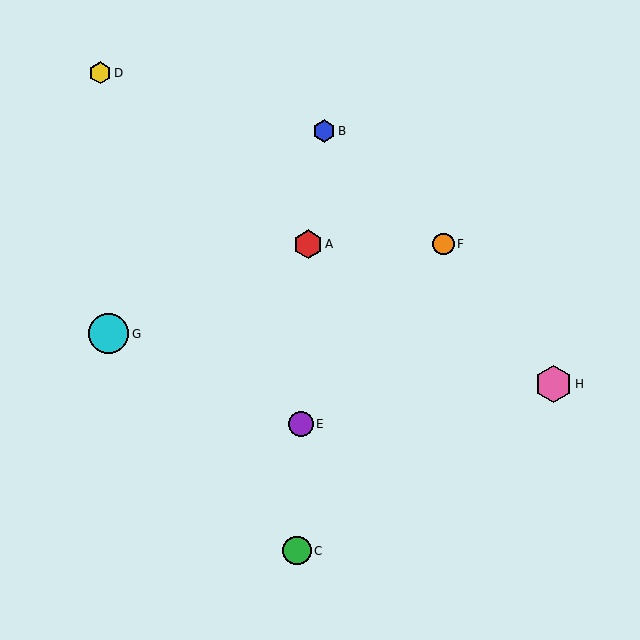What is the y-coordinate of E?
Object E is at y≈424.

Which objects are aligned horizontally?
Objects A, F are aligned horizontally.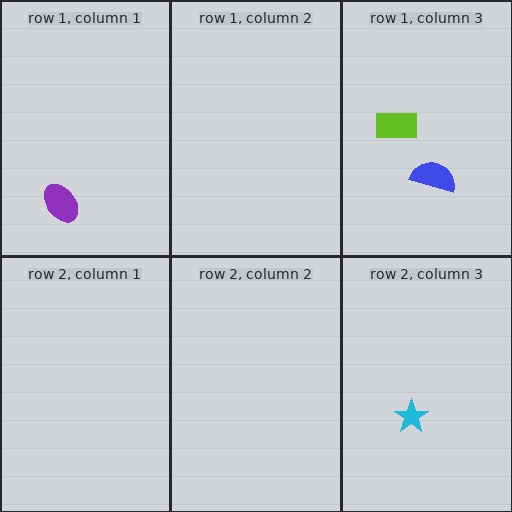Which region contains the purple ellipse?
The row 1, column 1 region.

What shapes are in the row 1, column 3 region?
The lime rectangle, the blue semicircle.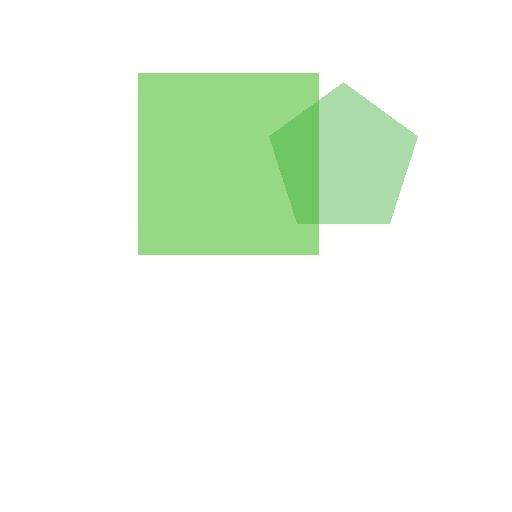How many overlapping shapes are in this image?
There are 2 overlapping shapes in the image.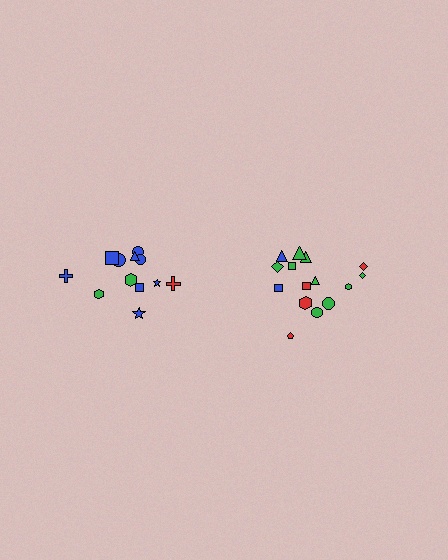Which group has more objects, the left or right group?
The right group.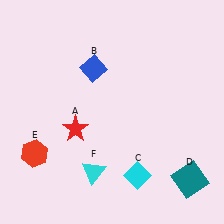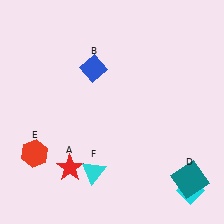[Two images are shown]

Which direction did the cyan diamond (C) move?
The cyan diamond (C) moved right.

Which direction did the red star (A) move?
The red star (A) moved down.